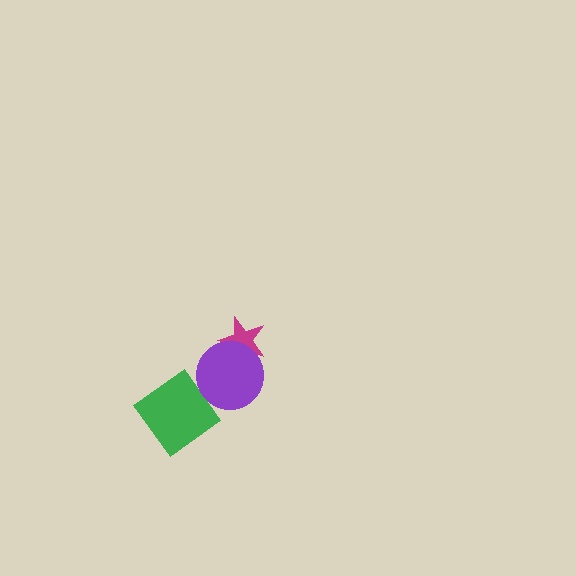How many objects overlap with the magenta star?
1 object overlaps with the magenta star.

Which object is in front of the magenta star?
The purple circle is in front of the magenta star.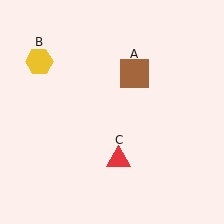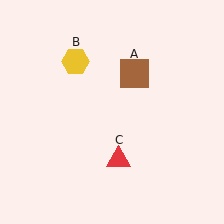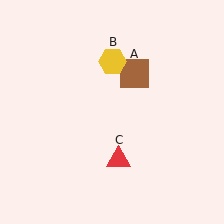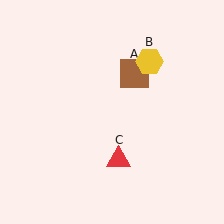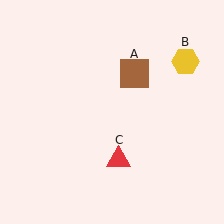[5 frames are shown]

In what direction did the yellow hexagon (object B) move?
The yellow hexagon (object B) moved right.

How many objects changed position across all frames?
1 object changed position: yellow hexagon (object B).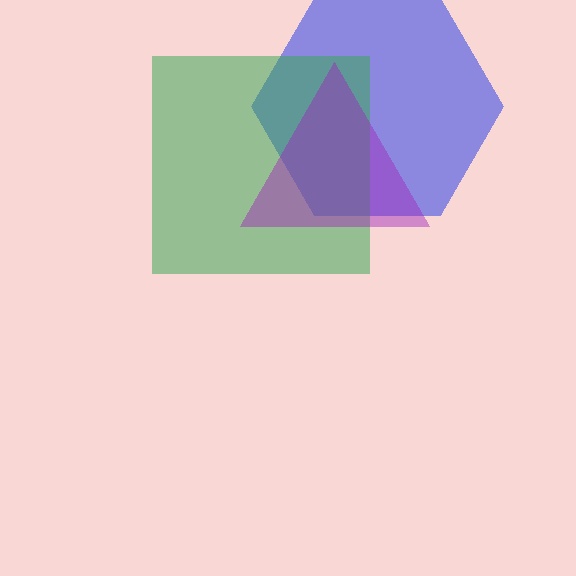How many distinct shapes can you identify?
There are 3 distinct shapes: a blue hexagon, a green square, a purple triangle.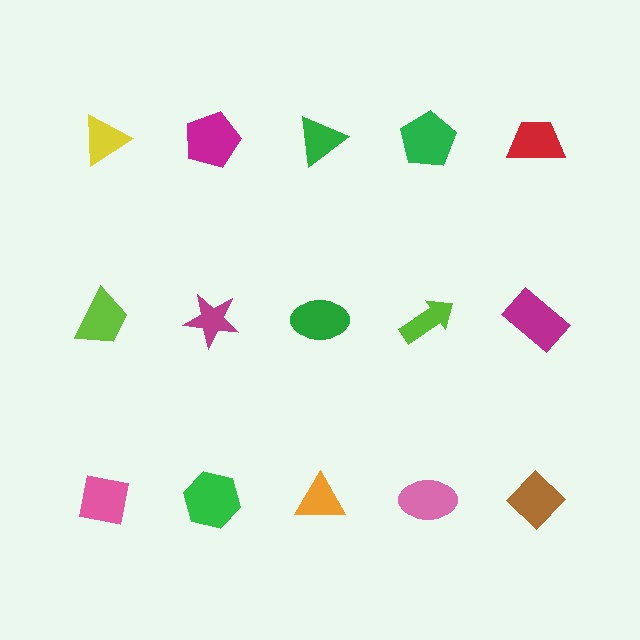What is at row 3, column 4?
A pink ellipse.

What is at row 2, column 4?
A lime arrow.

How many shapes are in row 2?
5 shapes.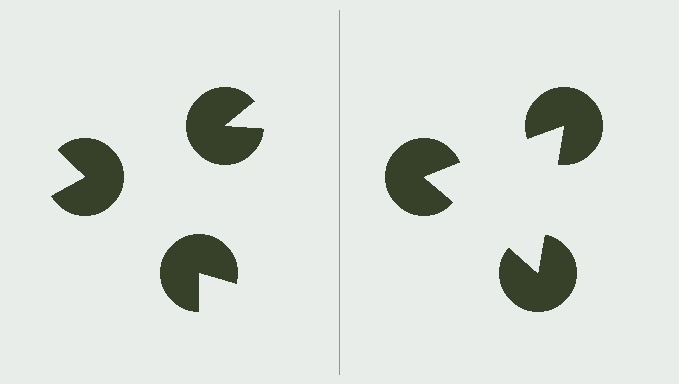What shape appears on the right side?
An illusory triangle.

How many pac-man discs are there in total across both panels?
6 — 3 on each side.